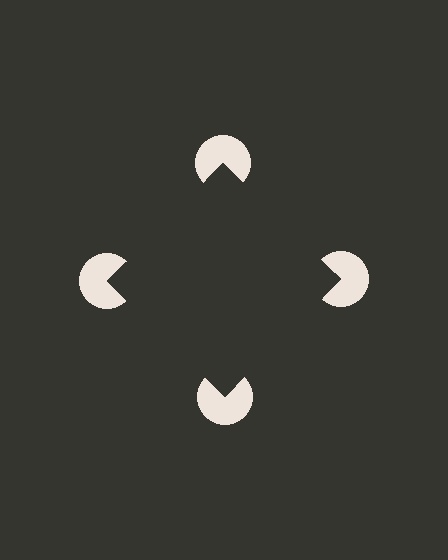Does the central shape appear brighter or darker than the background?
It typically appears slightly darker than the background, even though no actual brightness change is drawn.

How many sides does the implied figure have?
4 sides.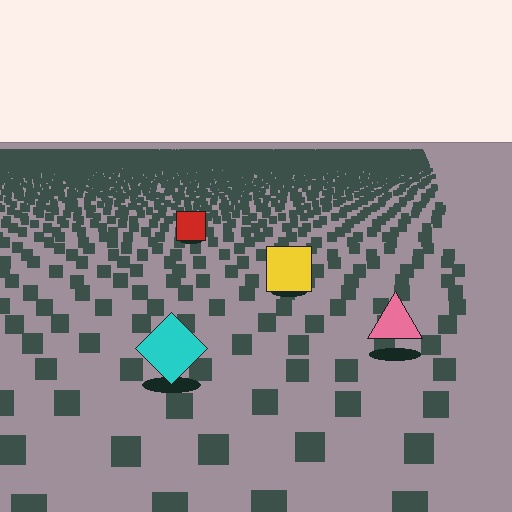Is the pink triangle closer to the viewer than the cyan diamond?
No. The cyan diamond is closer — you can tell from the texture gradient: the ground texture is coarser near it.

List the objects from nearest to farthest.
From nearest to farthest: the cyan diamond, the pink triangle, the yellow square, the red square.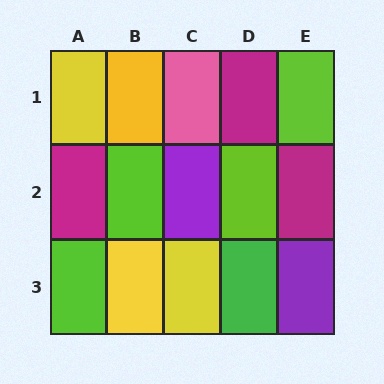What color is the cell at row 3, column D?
Green.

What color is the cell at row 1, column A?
Yellow.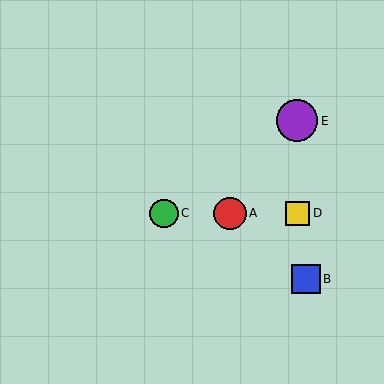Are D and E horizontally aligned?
No, D is at y≈213 and E is at y≈121.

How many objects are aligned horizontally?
3 objects (A, C, D) are aligned horizontally.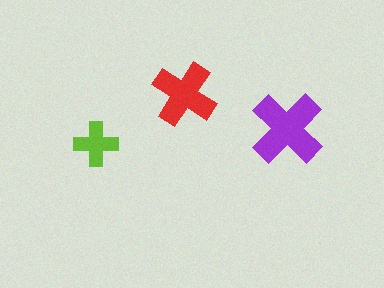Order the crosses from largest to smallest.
the purple one, the red one, the lime one.